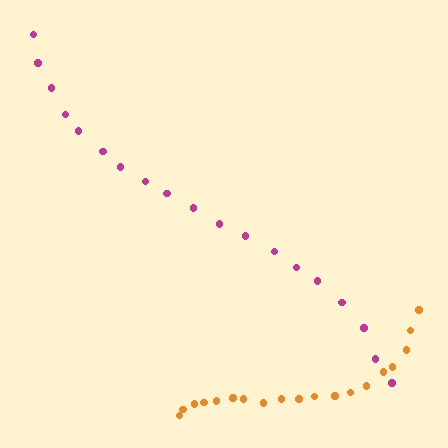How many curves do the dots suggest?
There are 2 distinct paths.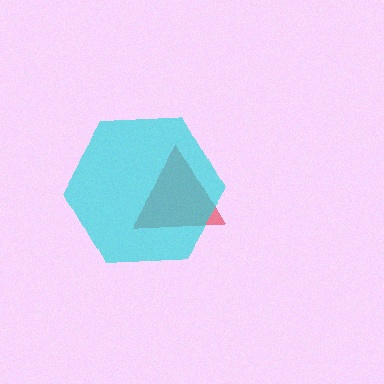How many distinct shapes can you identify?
There are 2 distinct shapes: a red triangle, a cyan hexagon.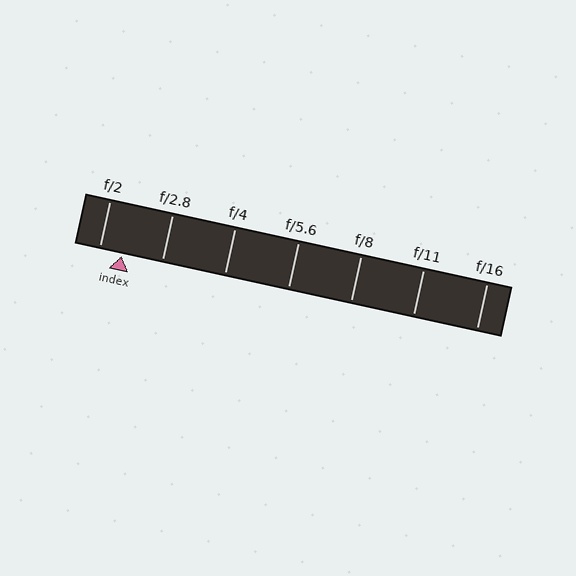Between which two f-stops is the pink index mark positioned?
The index mark is between f/2 and f/2.8.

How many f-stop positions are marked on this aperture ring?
There are 7 f-stop positions marked.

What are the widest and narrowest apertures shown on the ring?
The widest aperture shown is f/2 and the narrowest is f/16.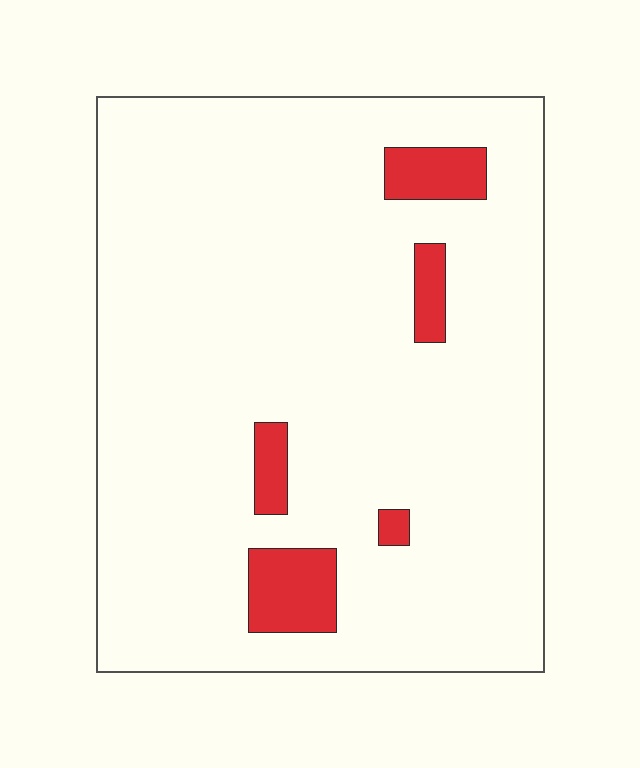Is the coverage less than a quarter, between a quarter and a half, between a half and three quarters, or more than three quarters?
Less than a quarter.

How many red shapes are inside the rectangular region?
5.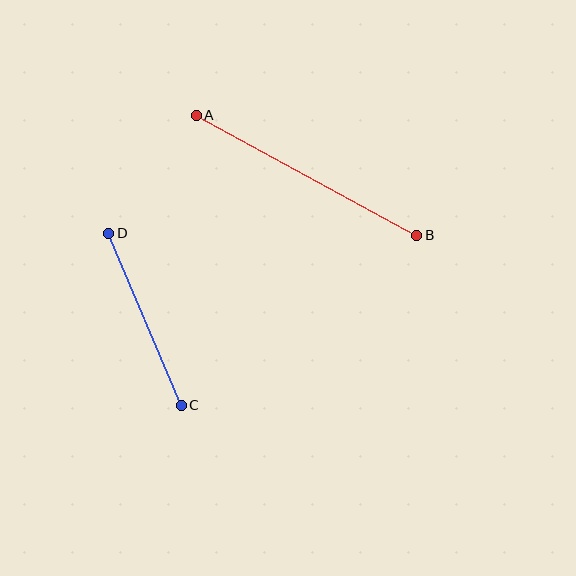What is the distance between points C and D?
The distance is approximately 187 pixels.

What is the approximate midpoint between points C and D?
The midpoint is at approximately (145, 319) pixels.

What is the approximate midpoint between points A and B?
The midpoint is at approximately (307, 175) pixels.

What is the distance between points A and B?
The distance is approximately 251 pixels.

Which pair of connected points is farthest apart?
Points A and B are farthest apart.